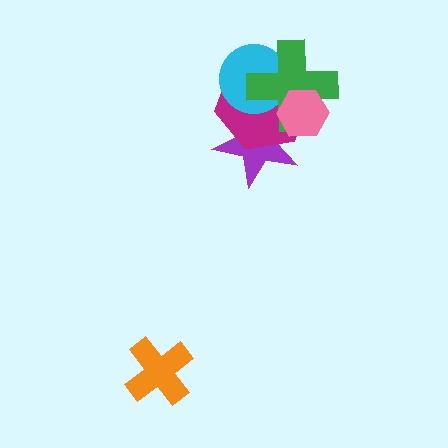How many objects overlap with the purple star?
4 objects overlap with the purple star.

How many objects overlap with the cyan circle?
3 objects overlap with the cyan circle.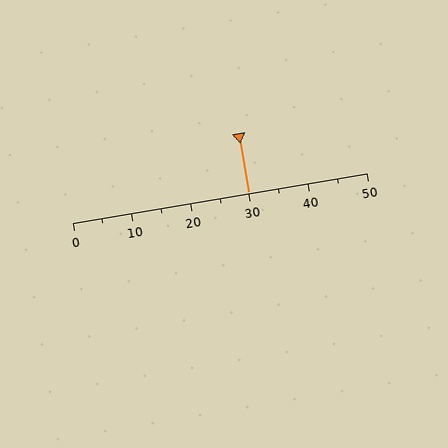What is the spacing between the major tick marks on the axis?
The major ticks are spaced 10 apart.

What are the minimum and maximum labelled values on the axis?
The axis runs from 0 to 50.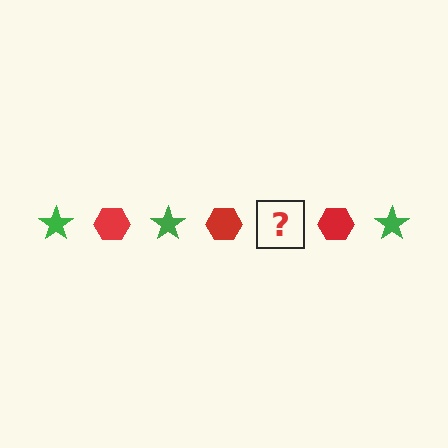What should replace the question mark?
The question mark should be replaced with a green star.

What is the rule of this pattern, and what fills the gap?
The rule is that the pattern alternates between green star and red hexagon. The gap should be filled with a green star.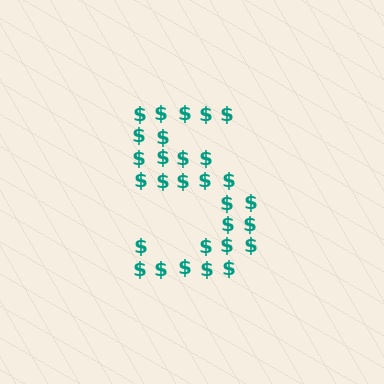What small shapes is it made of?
It is made of small dollar signs.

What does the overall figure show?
The overall figure shows the digit 5.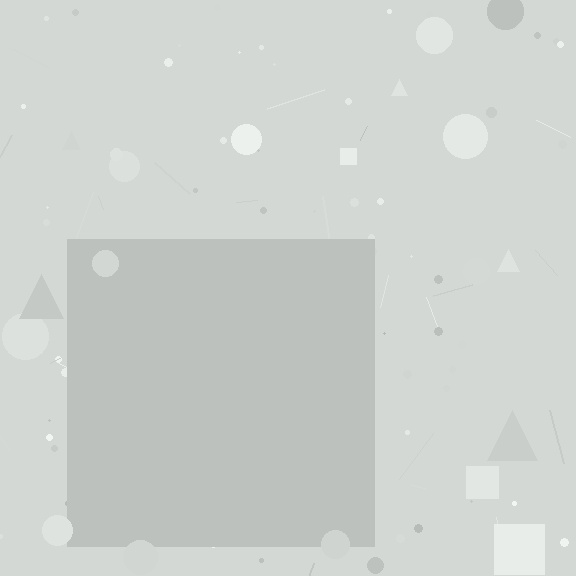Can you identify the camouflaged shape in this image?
The camouflaged shape is a square.